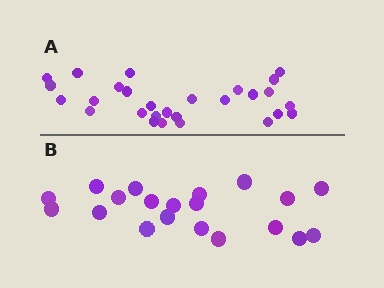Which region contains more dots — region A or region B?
Region A (the top region) has more dots.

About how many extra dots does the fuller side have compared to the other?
Region A has roughly 8 or so more dots than region B.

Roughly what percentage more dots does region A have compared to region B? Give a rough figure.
About 40% more.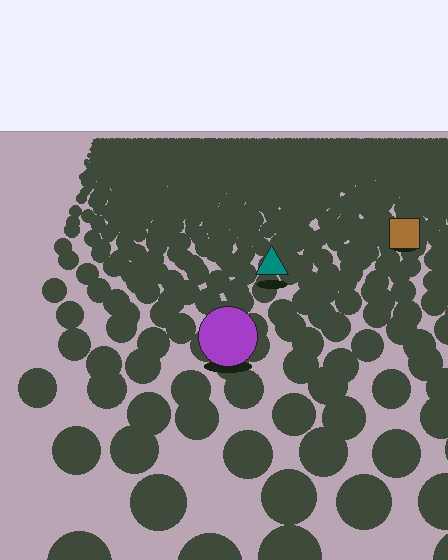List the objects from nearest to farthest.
From nearest to farthest: the purple circle, the teal triangle, the brown square.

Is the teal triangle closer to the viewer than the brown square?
Yes. The teal triangle is closer — you can tell from the texture gradient: the ground texture is coarser near it.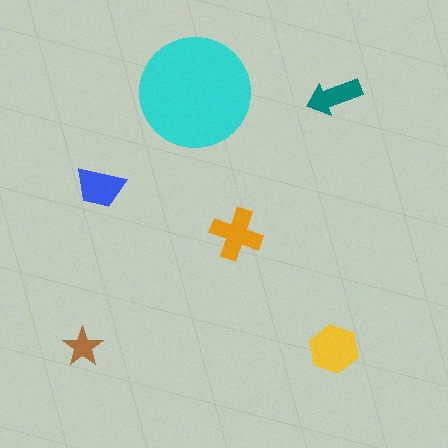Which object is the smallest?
The brown star.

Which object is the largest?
The cyan circle.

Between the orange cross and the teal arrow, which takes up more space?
The orange cross.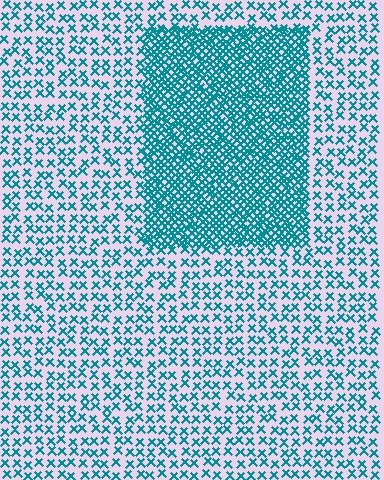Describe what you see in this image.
The image contains small teal elements arranged at two different densities. A rectangle-shaped region is visible where the elements are more densely packed than the surrounding area.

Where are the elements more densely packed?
The elements are more densely packed inside the rectangle boundary.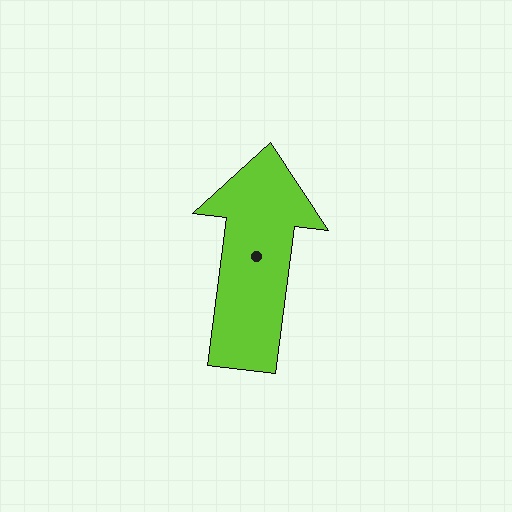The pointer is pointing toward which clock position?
Roughly 12 o'clock.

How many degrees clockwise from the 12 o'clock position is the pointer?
Approximately 7 degrees.